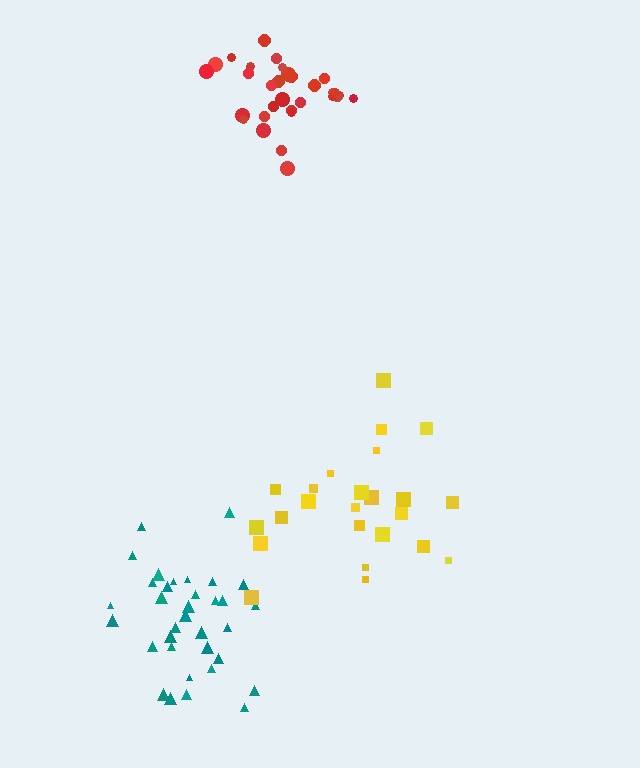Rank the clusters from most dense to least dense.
red, teal, yellow.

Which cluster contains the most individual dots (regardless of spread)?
Teal (34).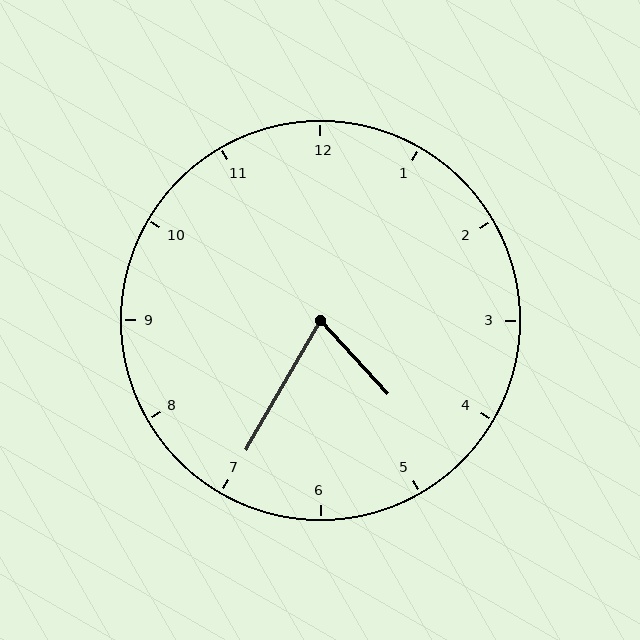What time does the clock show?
4:35.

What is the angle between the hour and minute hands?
Approximately 72 degrees.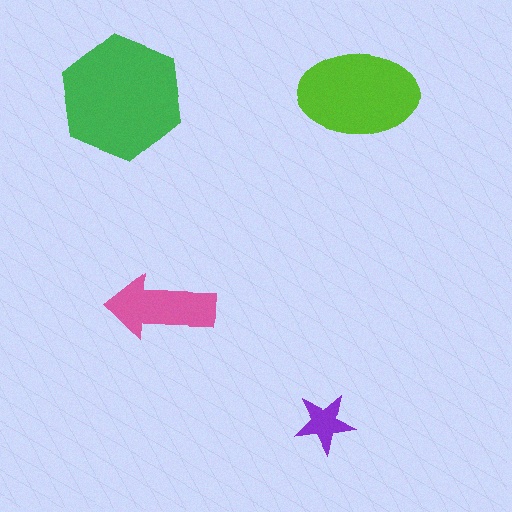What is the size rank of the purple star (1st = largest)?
4th.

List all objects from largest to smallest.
The green hexagon, the lime ellipse, the pink arrow, the purple star.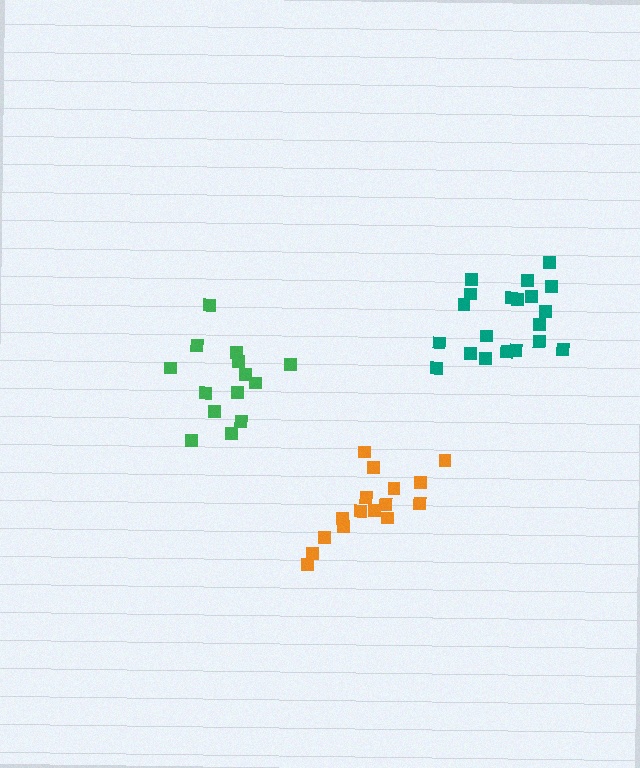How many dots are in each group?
Group 1: 14 dots, Group 2: 20 dots, Group 3: 16 dots (50 total).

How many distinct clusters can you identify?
There are 3 distinct clusters.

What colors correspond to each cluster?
The clusters are colored: green, teal, orange.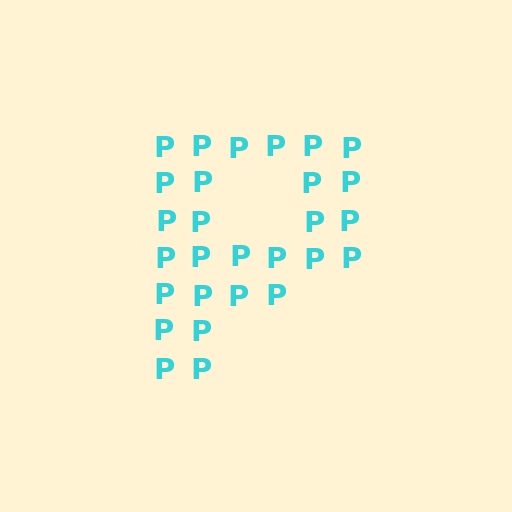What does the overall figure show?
The overall figure shows the letter P.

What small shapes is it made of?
It is made of small letter P's.